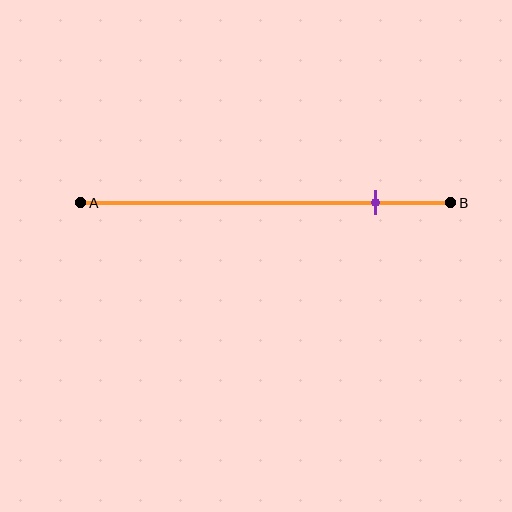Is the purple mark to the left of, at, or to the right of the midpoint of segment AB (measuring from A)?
The purple mark is to the right of the midpoint of segment AB.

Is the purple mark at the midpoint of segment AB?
No, the mark is at about 80% from A, not at the 50% midpoint.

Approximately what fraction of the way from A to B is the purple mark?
The purple mark is approximately 80% of the way from A to B.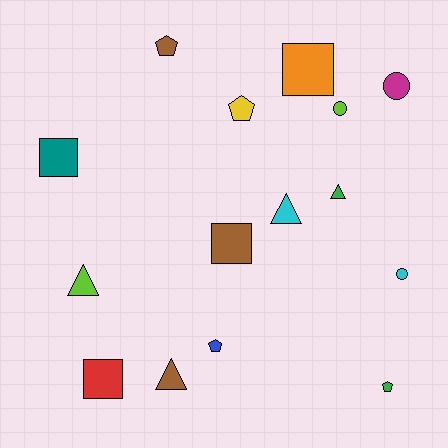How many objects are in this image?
There are 15 objects.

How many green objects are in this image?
There are 2 green objects.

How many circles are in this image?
There are 3 circles.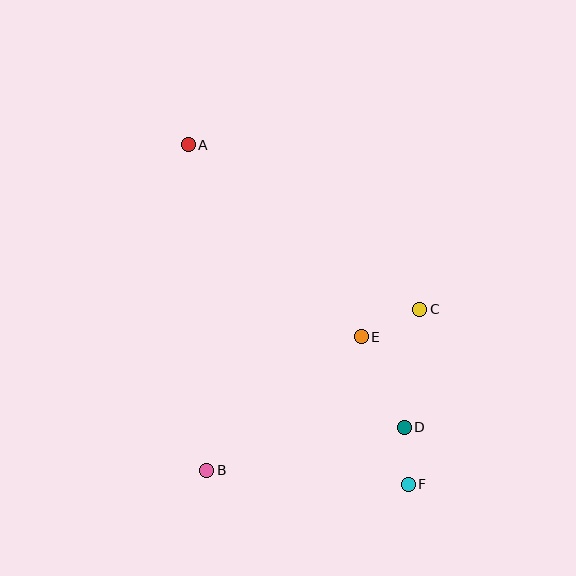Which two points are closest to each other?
Points D and F are closest to each other.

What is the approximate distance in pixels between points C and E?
The distance between C and E is approximately 65 pixels.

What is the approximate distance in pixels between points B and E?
The distance between B and E is approximately 204 pixels.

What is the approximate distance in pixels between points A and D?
The distance between A and D is approximately 356 pixels.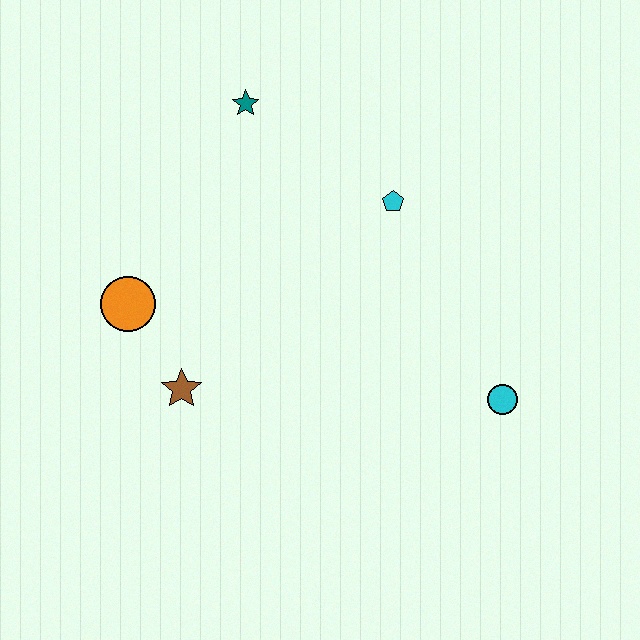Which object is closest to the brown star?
The orange circle is closest to the brown star.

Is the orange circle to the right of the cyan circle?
No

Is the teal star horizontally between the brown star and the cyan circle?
Yes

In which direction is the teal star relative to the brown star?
The teal star is above the brown star.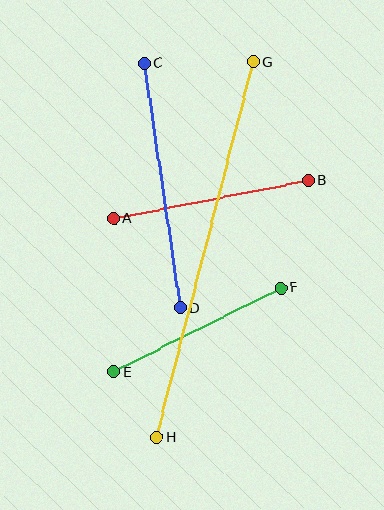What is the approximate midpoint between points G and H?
The midpoint is at approximately (205, 250) pixels.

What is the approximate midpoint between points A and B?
The midpoint is at approximately (211, 199) pixels.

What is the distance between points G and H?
The distance is approximately 388 pixels.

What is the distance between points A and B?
The distance is approximately 198 pixels.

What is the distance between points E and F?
The distance is approximately 187 pixels.